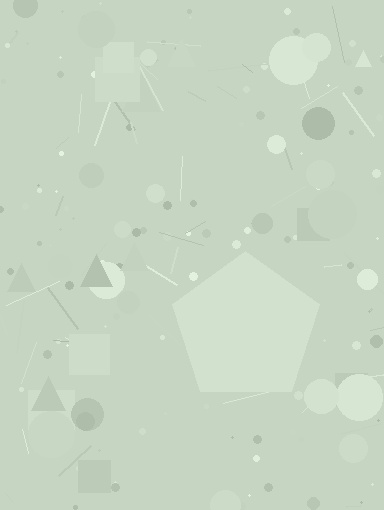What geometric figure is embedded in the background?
A pentagon is embedded in the background.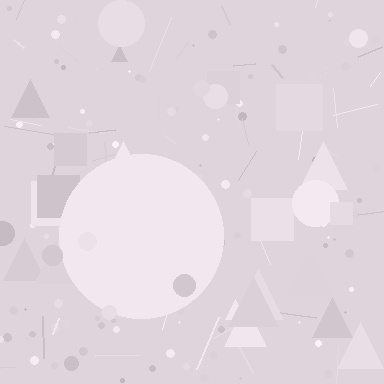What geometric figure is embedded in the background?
A circle is embedded in the background.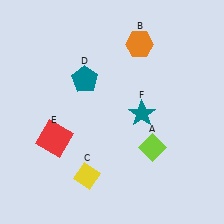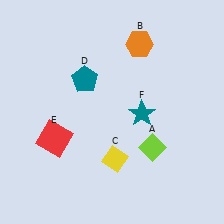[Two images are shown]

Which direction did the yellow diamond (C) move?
The yellow diamond (C) moved right.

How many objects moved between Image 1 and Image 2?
1 object moved between the two images.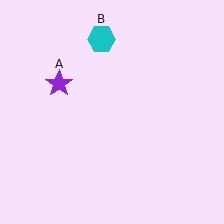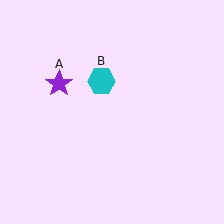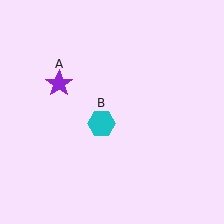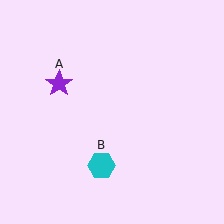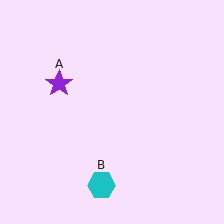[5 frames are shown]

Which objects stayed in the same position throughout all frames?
Purple star (object A) remained stationary.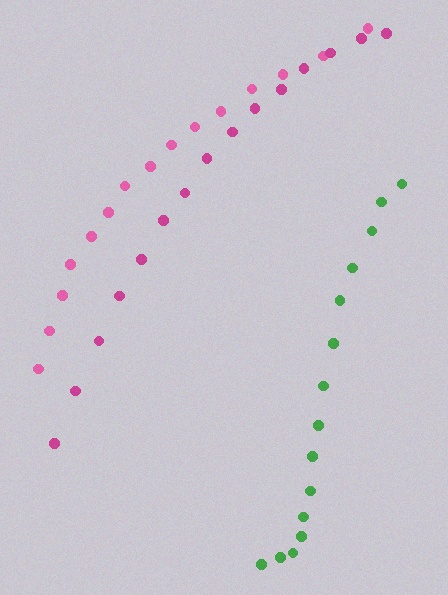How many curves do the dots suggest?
There are 3 distinct paths.